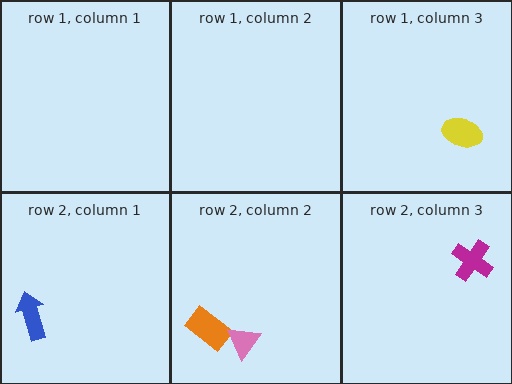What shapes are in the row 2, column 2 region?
The orange rectangle, the pink triangle.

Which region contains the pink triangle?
The row 2, column 2 region.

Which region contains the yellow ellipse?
The row 1, column 3 region.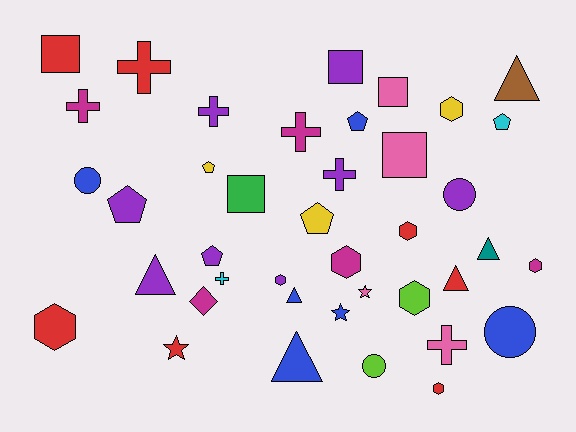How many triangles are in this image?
There are 6 triangles.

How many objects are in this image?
There are 40 objects.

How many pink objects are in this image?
There are 4 pink objects.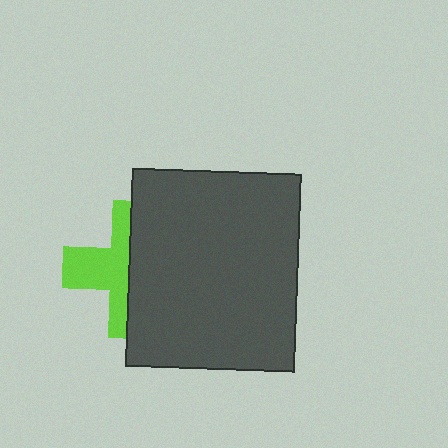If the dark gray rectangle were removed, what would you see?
You would see the complete lime cross.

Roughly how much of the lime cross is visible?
About half of it is visible (roughly 46%).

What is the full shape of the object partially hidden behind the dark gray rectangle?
The partially hidden object is a lime cross.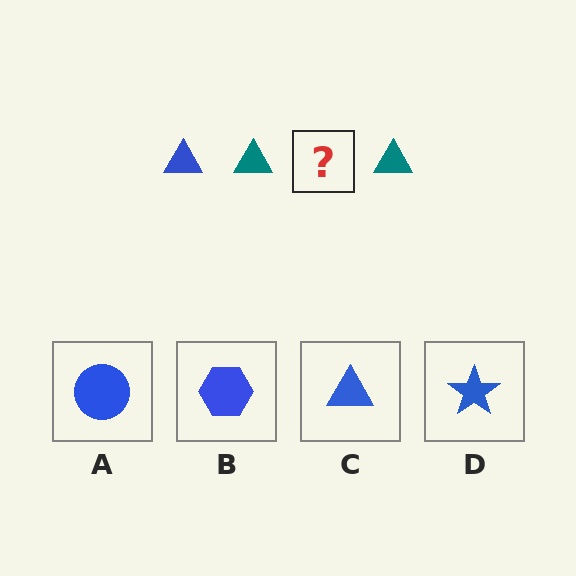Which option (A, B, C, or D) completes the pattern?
C.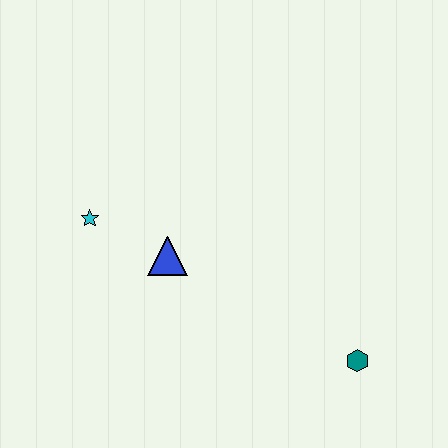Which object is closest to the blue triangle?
The cyan star is closest to the blue triangle.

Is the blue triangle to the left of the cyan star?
No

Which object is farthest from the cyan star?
The teal hexagon is farthest from the cyan star.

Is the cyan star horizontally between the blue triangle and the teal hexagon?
No